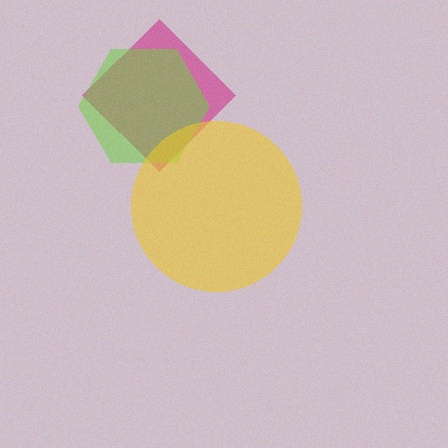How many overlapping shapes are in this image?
There are 3 overlapping shapes in the image.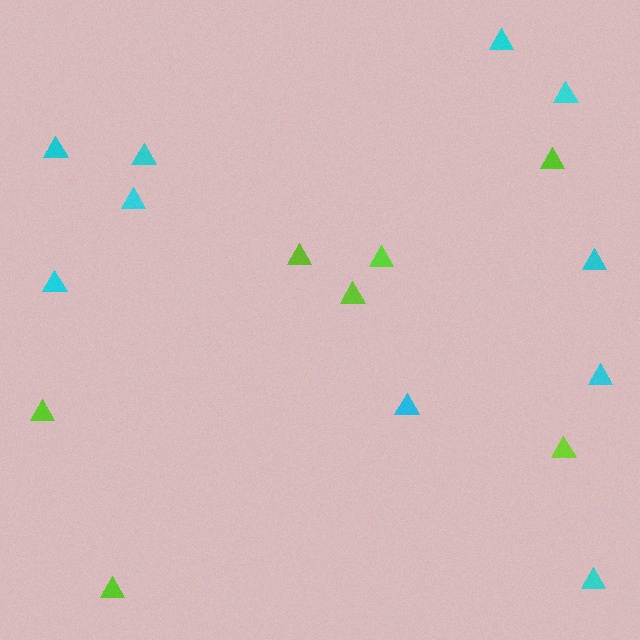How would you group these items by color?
There are 2 groups: one group of lime triangles (7) and one group of cyan triangles (10).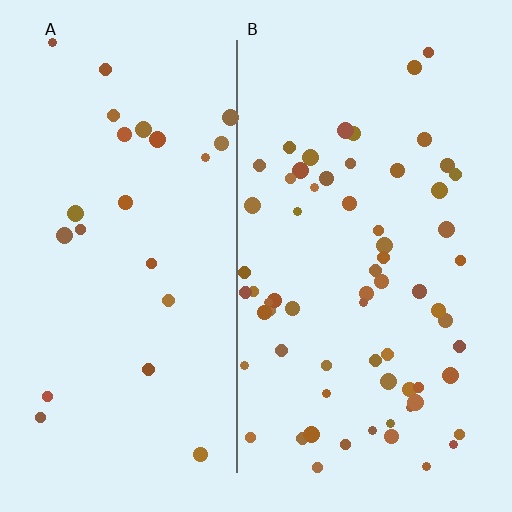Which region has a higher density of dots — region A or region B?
B (the right).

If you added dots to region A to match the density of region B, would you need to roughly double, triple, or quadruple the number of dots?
Approximately triple.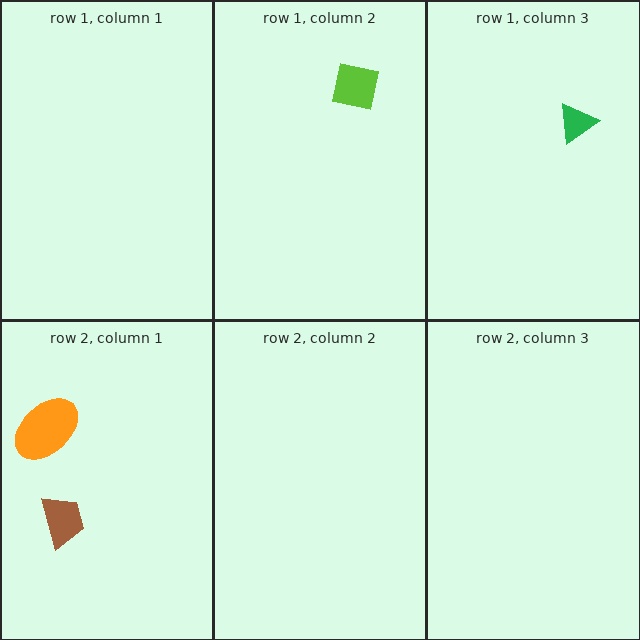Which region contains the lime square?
The row 1, column 2 region.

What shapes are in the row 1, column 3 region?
The green triangle.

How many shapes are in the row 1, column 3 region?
1.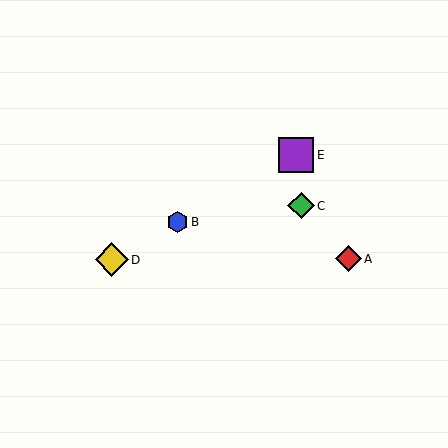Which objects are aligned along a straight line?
Objects B, D, E are aligned along a straight line.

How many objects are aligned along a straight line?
3 objects (B, D, E) are aligned along a straight line.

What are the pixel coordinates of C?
Object C is at (301, 206).